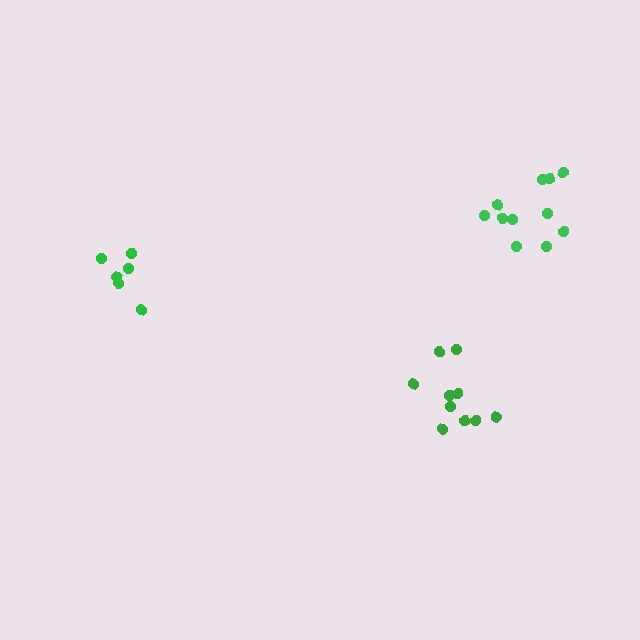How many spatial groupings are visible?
There are 3 spatial groupings.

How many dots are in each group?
Group 1: 6 dots, Group 2: 10 dots, Group 3: 11 dots (27 total).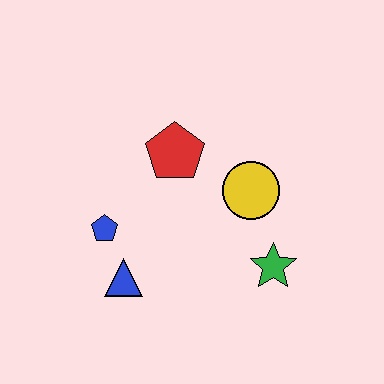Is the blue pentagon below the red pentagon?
Yes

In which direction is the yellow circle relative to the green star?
The yellow circle is above the green star.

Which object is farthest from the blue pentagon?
The green star is farthest from the blue pentagon.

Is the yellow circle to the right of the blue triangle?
Yes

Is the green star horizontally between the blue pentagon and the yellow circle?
No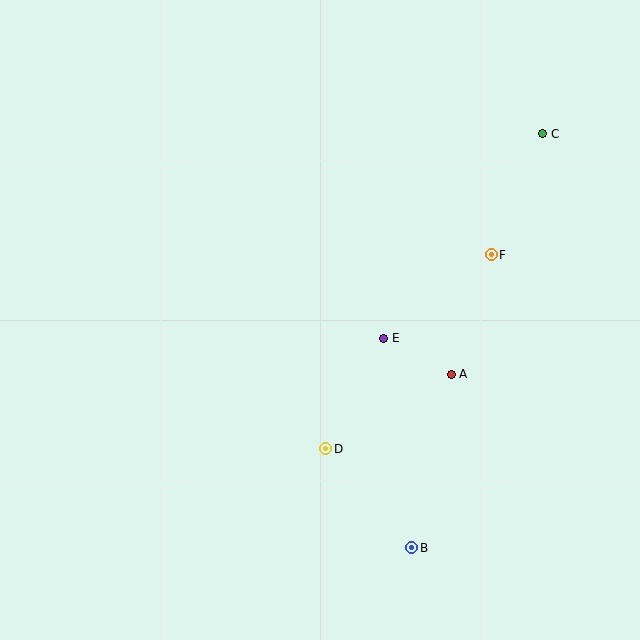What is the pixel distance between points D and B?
The distance between D and B is 131 pixels.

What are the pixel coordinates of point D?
Point D is at (326, 449).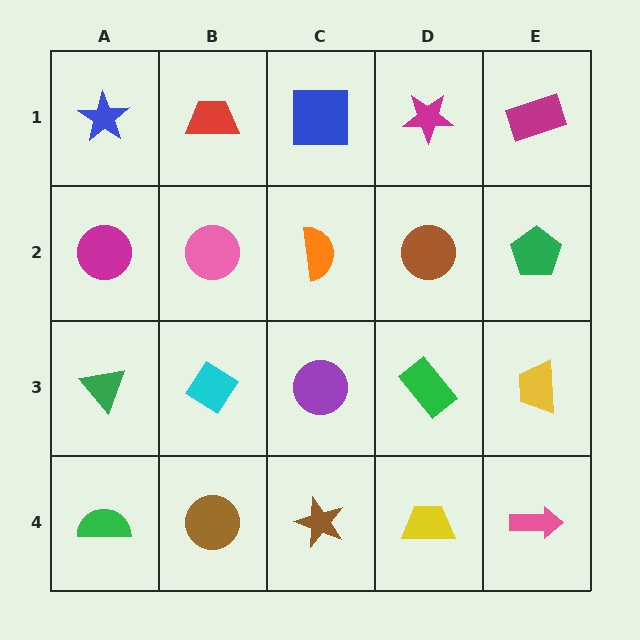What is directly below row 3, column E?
A pink arrow.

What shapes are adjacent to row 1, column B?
A pink circle (row 2, column B), a blue star (row 1, column A), a blue square (row 1, column C).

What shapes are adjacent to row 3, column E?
A green pentagon (row 2, column E), a pink arrow (row 4, column E), a green rectangle (row 3, column D).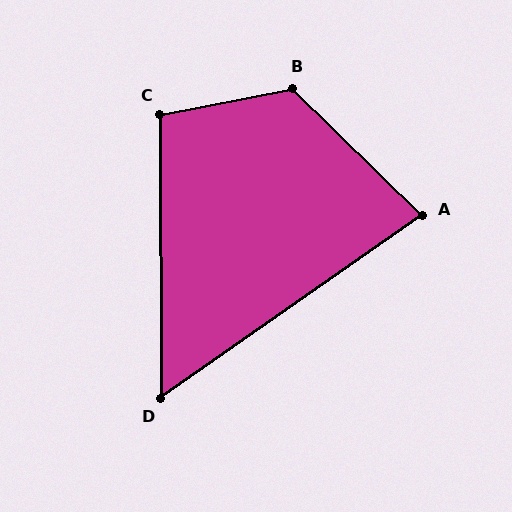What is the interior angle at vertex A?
Approximately 79 degrees (acute).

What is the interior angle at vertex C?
Approximately 101 degrees (obtuse).